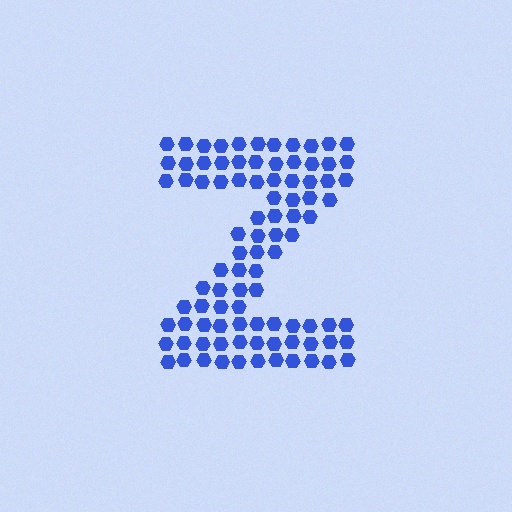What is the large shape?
The large shape is the letter Z.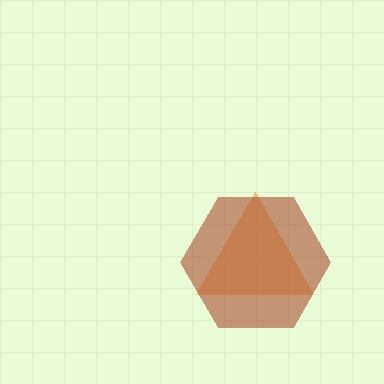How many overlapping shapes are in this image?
There are 2 overlapping shapes in the image.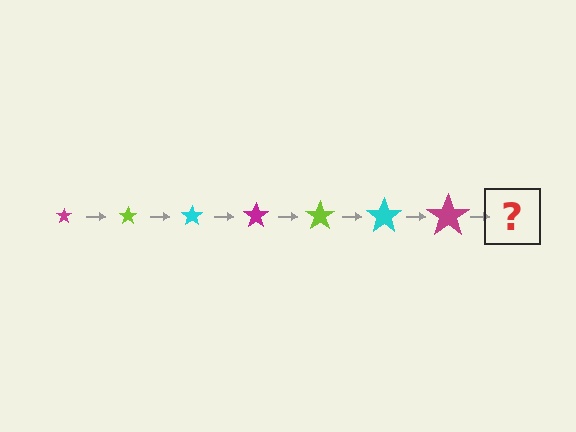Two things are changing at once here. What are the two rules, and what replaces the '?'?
The two rules are that the star grows larger each step and the color cycles through magenta, lime, and cyan. The '?' should be a lime star, larger than the previous one.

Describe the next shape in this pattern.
It should be a lime star, larger than the previous one.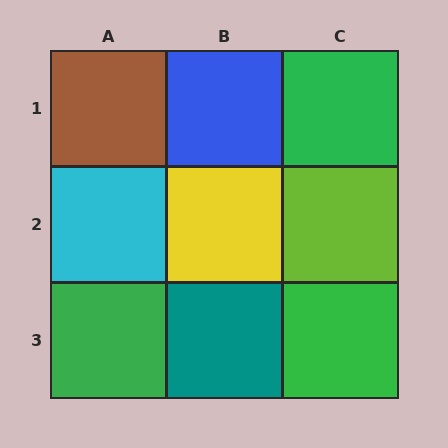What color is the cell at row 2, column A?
Cyan.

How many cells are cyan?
1 cell is cyan.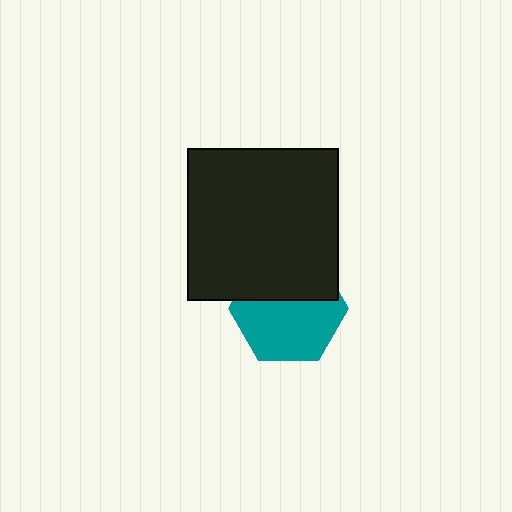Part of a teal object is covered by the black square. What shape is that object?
It is a hexagon.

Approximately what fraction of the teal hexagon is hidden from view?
Roughly 41% of the teal hexagon is hidden behind the black square.